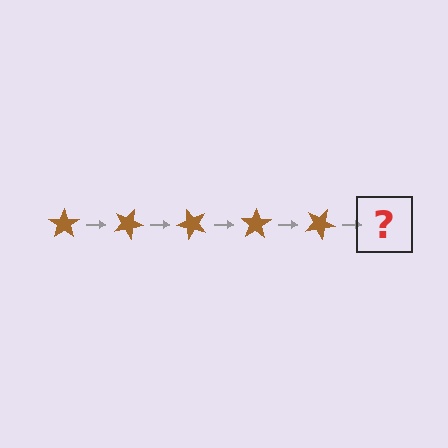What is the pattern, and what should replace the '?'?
The pattern is that the star rotates 25 degrees each step. The '?' should be a brown star rotated 125 degrees.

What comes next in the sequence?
The next element should be a brown star rotated 125 degrees.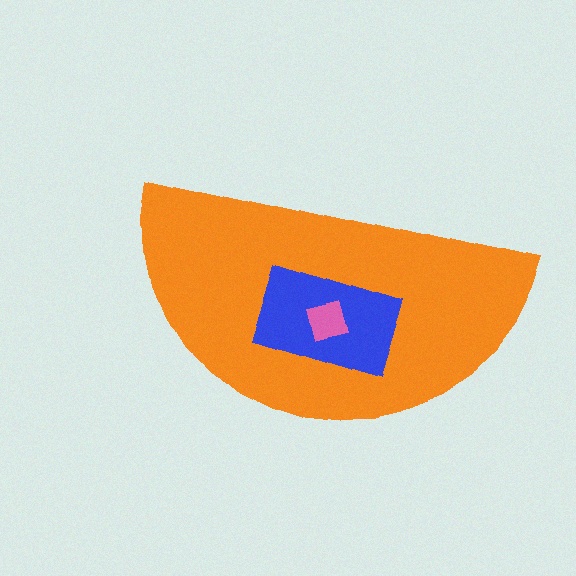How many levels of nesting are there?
3.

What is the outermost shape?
The orange semicircle.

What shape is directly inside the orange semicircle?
The blue rectangle.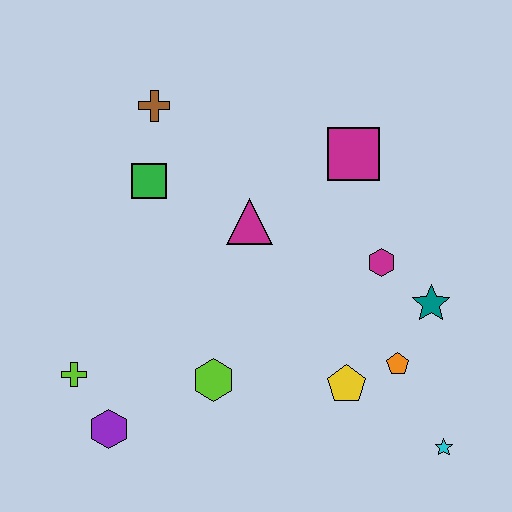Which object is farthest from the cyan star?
The brown cross is farthest from the cyan star.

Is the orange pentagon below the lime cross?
No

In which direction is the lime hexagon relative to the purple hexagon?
The lime hexagon is to the right of the purple hexagon.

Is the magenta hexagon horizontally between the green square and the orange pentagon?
Yes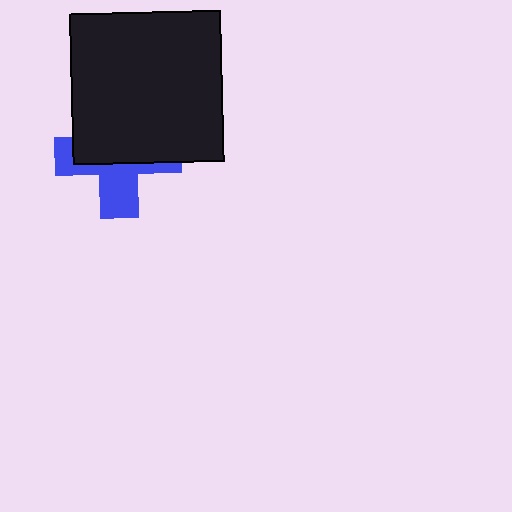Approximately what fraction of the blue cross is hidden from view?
Roughly 59% of the blue cross is hidden behind the black square.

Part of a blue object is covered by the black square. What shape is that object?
It is a cross.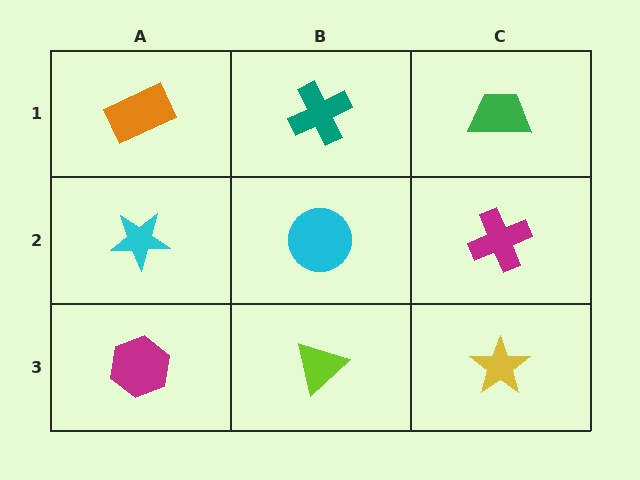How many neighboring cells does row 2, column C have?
3.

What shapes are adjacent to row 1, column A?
A cyan star (row 2, column A), a teal cross (row 1, column B).